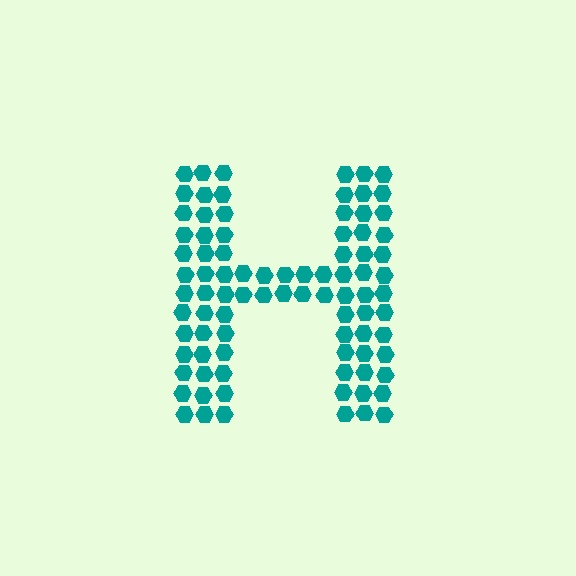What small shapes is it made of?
It is made of small hexagons.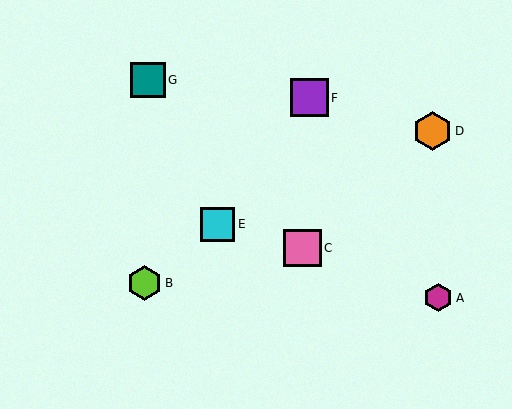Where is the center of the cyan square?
The center of the cyan square is at (218, 224).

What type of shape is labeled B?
Shape B is a lime hexagon.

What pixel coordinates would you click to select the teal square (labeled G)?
Click at (148, 80) to select the teal square G.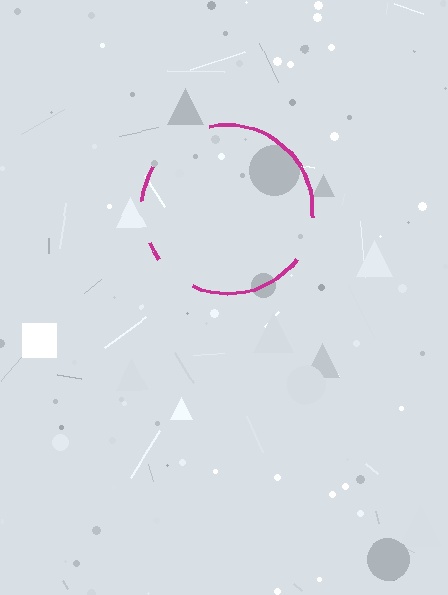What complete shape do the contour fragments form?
The contour fragments form a circle.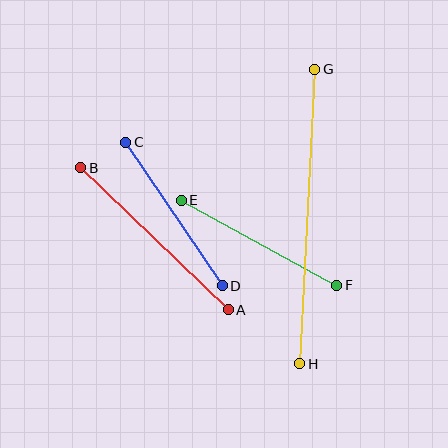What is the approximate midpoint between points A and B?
The midpoint is at approximately (154, 239) pixels.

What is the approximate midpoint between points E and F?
The midpoint is at approximately (259, 243) pixels.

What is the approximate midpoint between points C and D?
The midpoint is at approximately (174, 214) pixels.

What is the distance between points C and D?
The distance is approximately 173 pixels.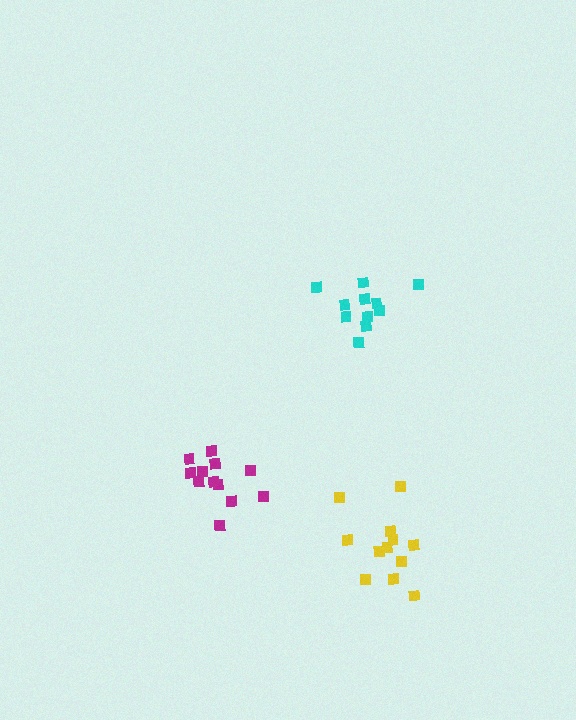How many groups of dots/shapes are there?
There are 3 groups.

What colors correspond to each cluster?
The clusters are colored: magenta, yellow, cyan.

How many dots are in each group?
Group 1: 12 dots, Group 2: 12 dots, Group 3: 11 dots (35 total).